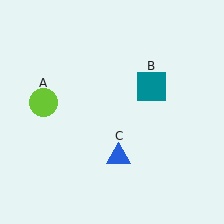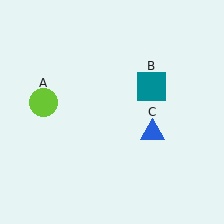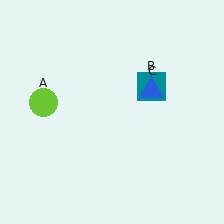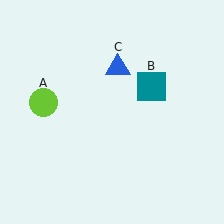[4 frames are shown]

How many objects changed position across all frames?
1 object changed position: blue triangle (object C).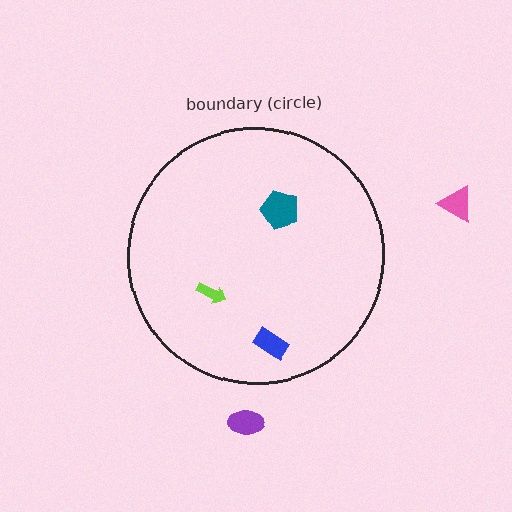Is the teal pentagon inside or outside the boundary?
Inside.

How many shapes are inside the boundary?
3 inside, 2 outside.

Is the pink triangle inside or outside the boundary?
Outside.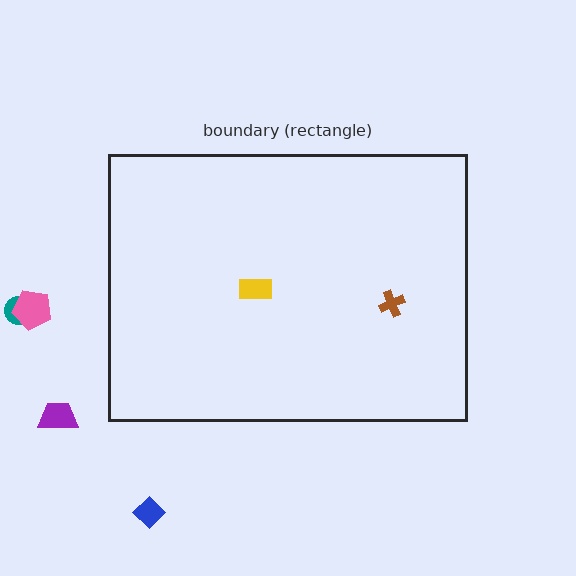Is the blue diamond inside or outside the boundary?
Outside.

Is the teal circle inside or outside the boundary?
Outside.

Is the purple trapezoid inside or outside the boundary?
Outside.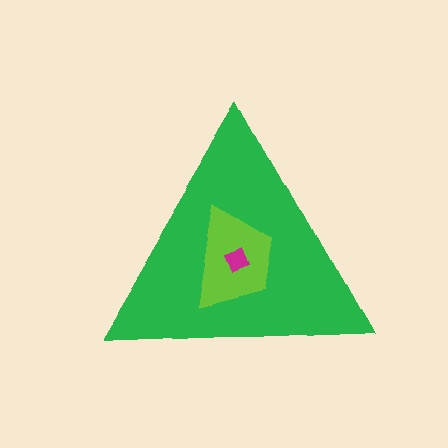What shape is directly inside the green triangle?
The lime trapezoid.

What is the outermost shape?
The green triangle.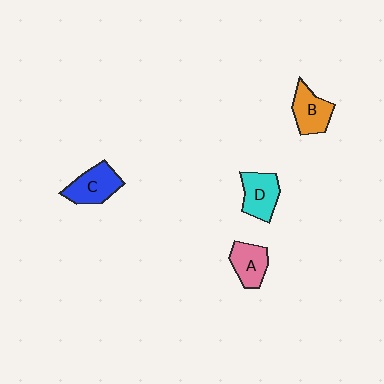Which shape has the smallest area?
Shape A (pink).